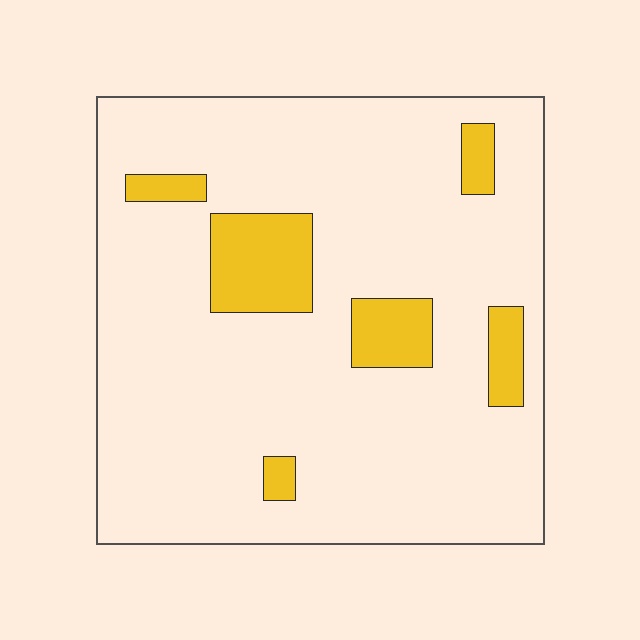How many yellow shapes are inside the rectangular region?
6.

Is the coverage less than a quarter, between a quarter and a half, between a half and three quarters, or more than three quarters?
Less than a quarter.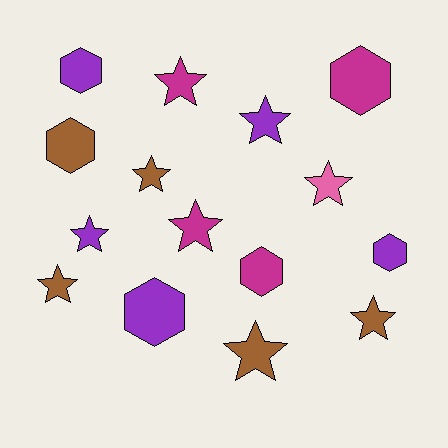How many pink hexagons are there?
There are no pink hexagons.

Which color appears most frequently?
Brown, with 5 objects.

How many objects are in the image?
There are 15 objects.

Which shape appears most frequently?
Star, with 9 objects.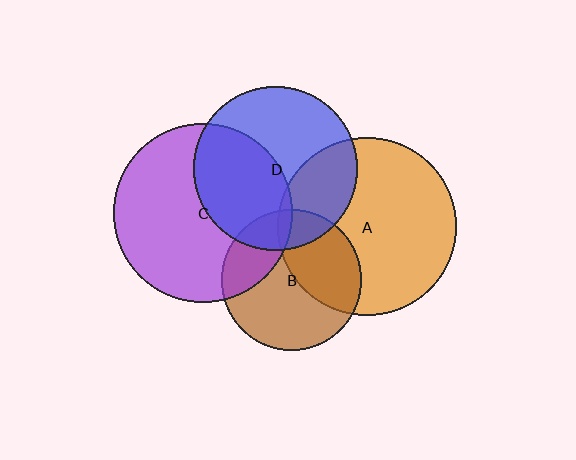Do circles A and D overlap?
Yes.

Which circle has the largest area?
Circle C (purple).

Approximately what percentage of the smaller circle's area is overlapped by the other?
Approximately 30%.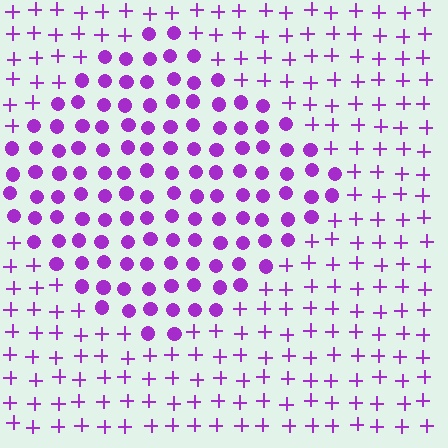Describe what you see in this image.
The image is filled with small purple elements arranged in a uniform grid. A diamond-shaped region contains circles, while the surrounding area contains plus signs. The boundary is defined purely by the change in element shape.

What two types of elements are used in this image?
The image uses circles inside the diamond region and plus signs outside it.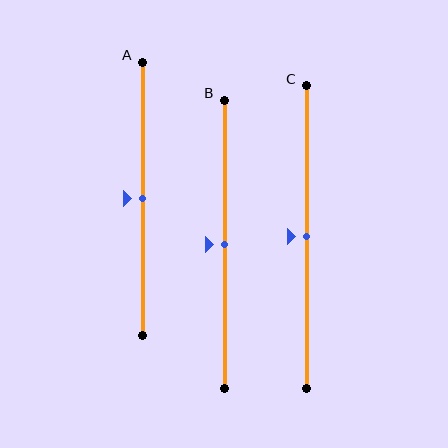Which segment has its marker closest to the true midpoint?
Segment A has its marker closest to the true midpoint.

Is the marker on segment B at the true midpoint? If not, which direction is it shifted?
Yes, the marker on segment B is at the true midpoint.